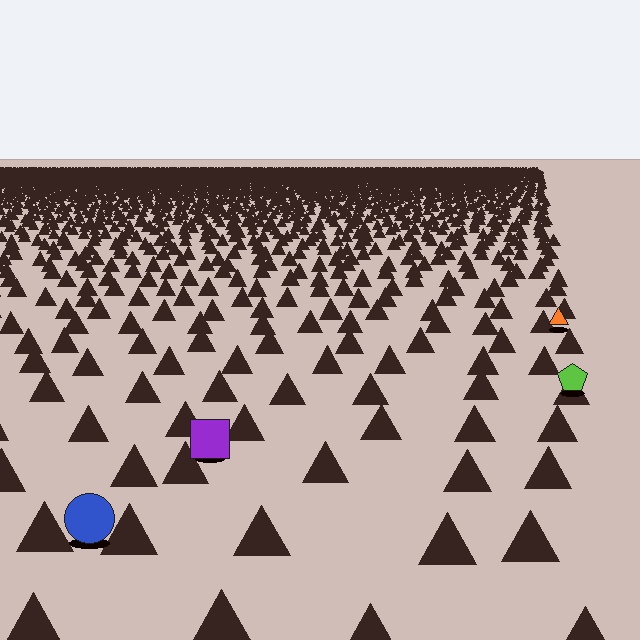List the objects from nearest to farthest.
From nearest to farthest: the blue circle, the purple square, the lime pentagon, the orange triangle.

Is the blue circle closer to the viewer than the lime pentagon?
Yes. The blue circle is closer — you can tell from the texture gradient: the ground texture is coarser near it.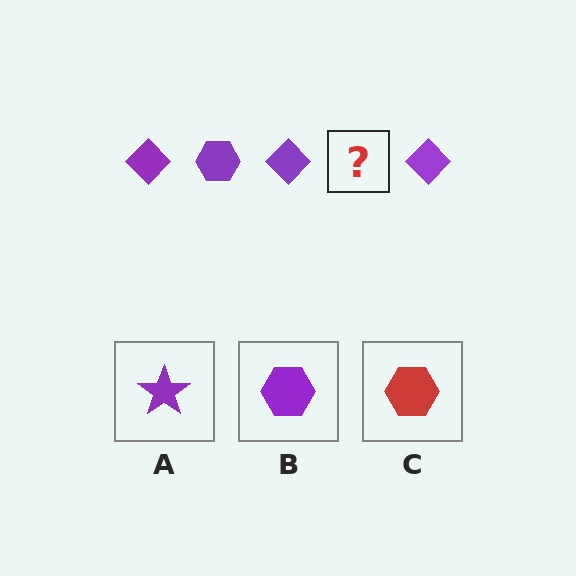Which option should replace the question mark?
Option B.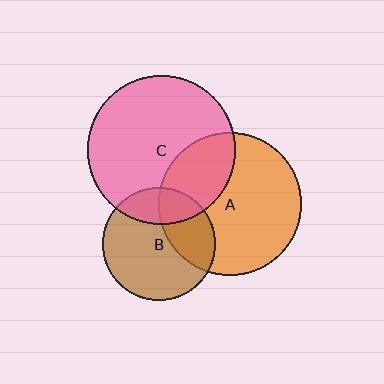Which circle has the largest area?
Circle C (pink).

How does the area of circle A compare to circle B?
Approximately 1.6 times.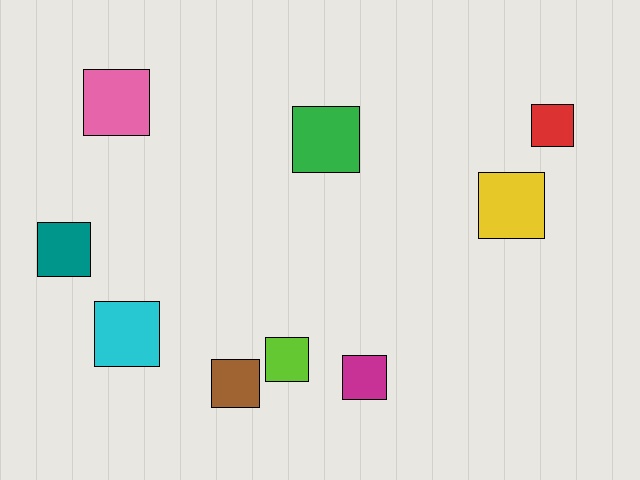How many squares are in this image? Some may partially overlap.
There are 9 squares.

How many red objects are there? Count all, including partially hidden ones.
There is 1 red object.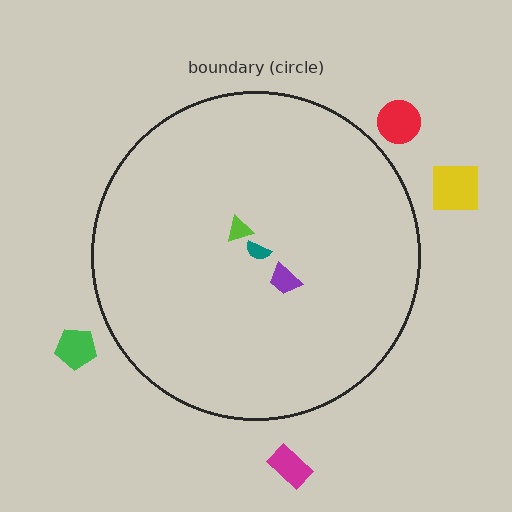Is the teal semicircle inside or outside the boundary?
Inside.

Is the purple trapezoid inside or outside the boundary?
Inside.